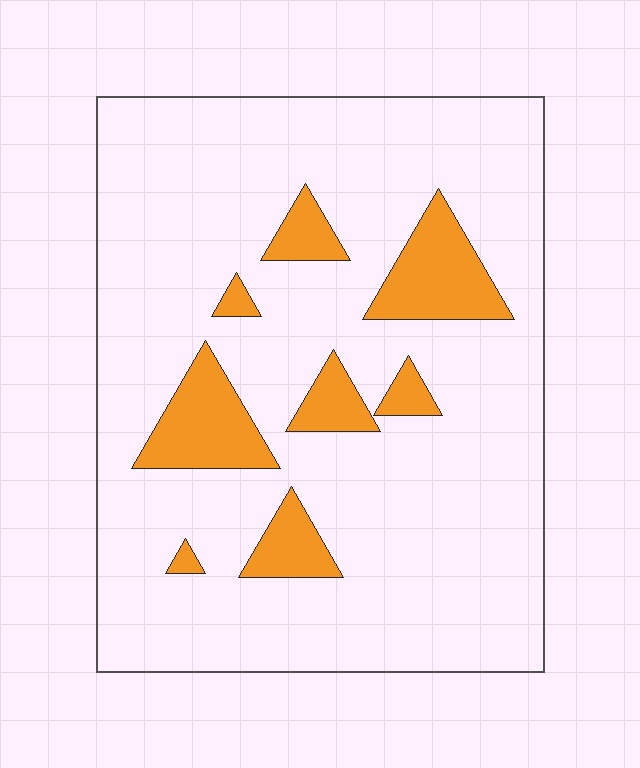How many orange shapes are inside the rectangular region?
8.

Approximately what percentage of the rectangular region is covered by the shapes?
Approximately 15%.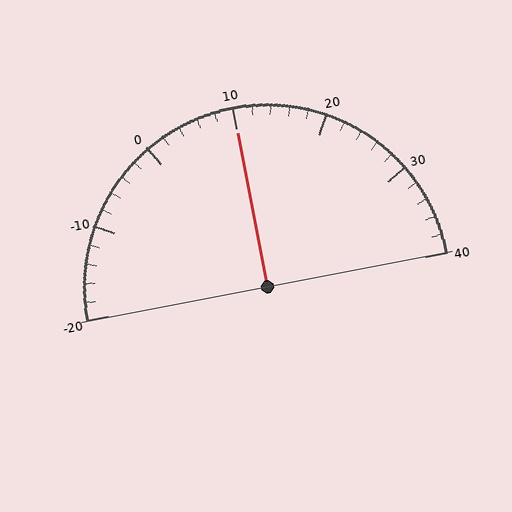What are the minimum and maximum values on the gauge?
The gauge ranges from -20 to 40.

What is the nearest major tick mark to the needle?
The nearest major tick mark is 10.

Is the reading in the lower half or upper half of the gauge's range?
The reading is in the upper half of the range (-20 to 40).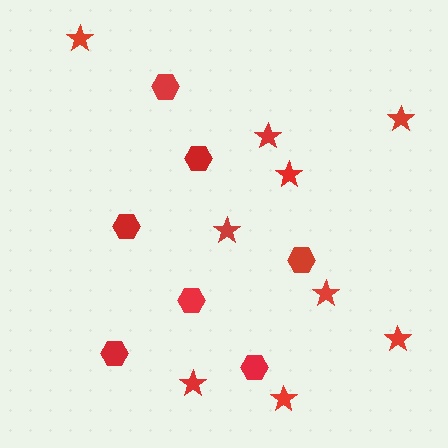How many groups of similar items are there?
There are 2 groups: one group of stars (9) and one group of hexagons (7).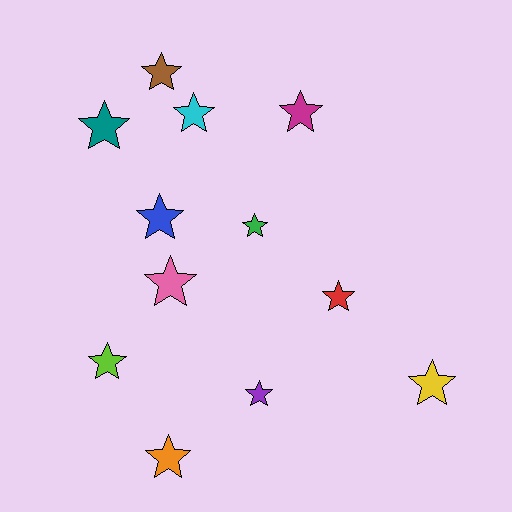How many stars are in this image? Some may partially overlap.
There are 12 stars.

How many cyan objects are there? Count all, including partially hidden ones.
There is 1 cyan object.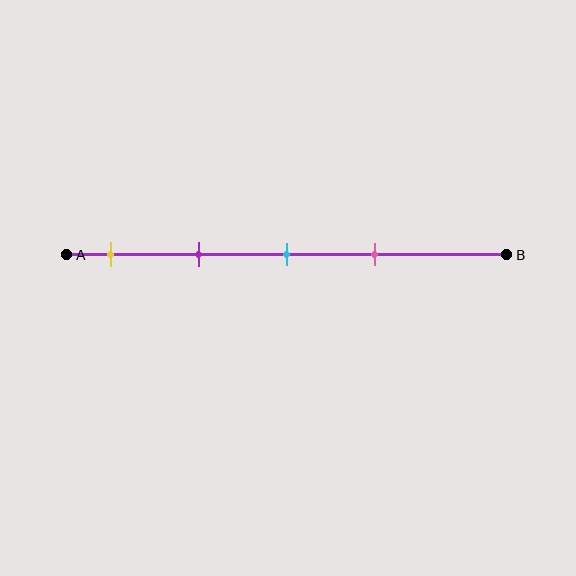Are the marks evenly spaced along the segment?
Yes, the marks are approximately evenly spaced.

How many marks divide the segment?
There are 4 marks dividing the segment.